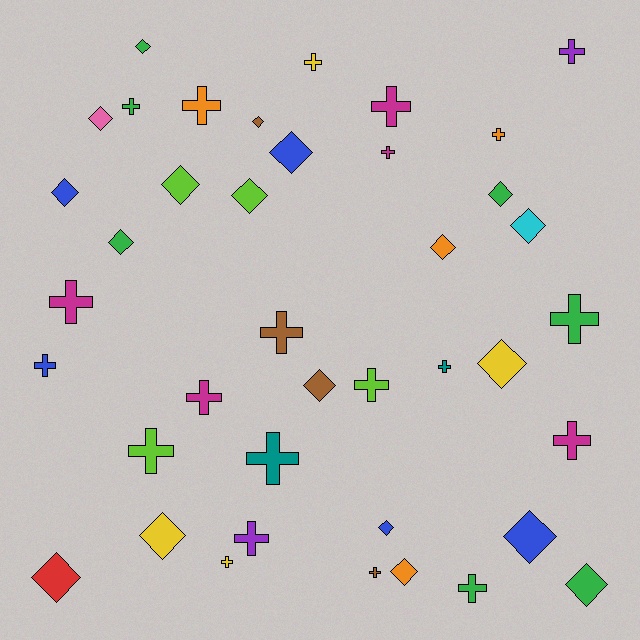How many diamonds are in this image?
There are 19 diamonds.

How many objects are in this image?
There are 40 objects.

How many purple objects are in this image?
There are 2 purple objects.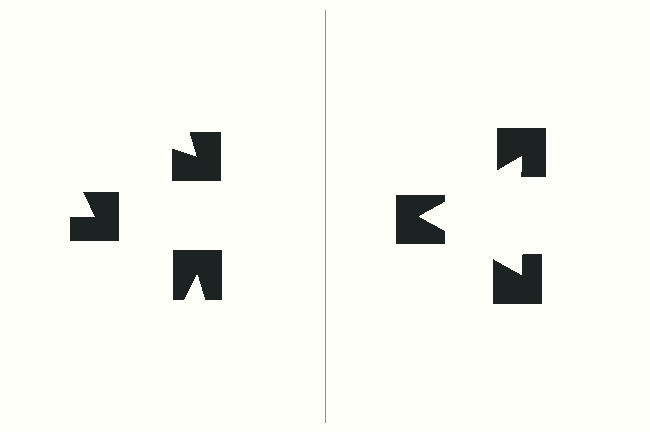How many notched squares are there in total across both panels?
6 — 3 on each side.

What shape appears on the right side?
An illusory triangle.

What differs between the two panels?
The notched squares are positioned identically on both sides; only the wedge orientations differ. On the right they align to a triangle; on the left they are misaligned.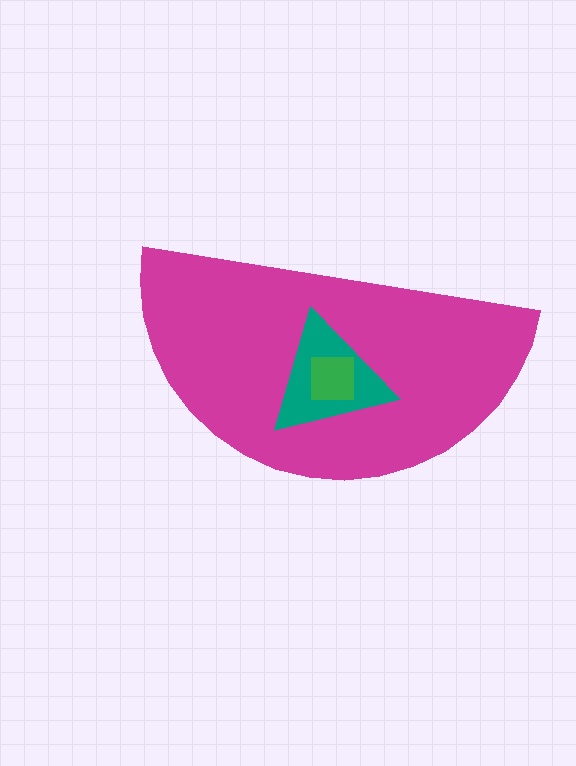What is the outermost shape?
The magenta semicircle.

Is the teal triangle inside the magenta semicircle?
Yes.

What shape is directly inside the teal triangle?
The green square.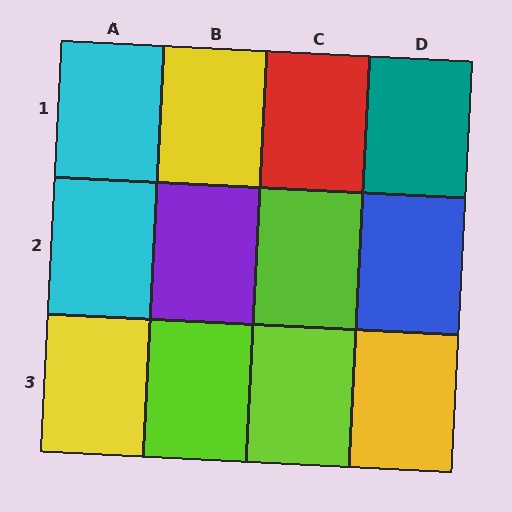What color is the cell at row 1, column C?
Red.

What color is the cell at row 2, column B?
Purple.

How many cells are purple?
1 cell is purple.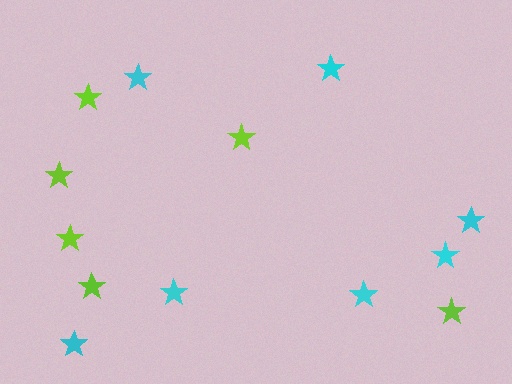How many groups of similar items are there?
There are 2 groups: one group of lime stars (6) and one group of cyan stars (7).